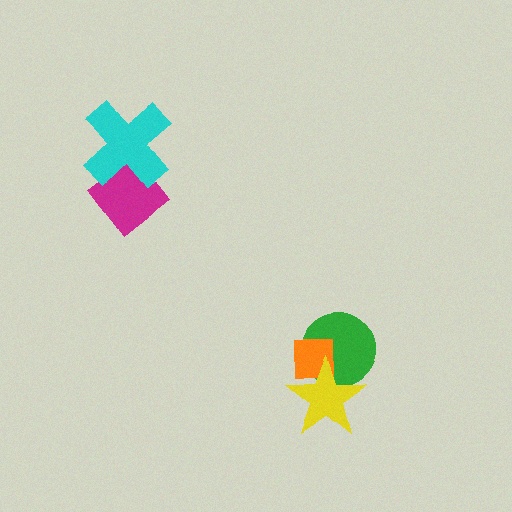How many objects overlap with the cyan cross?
1 object overlaps with the cyan cross.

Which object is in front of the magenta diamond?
The cyan cross is in front of the magenta diamond.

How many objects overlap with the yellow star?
2 objects overlap with the yellow star.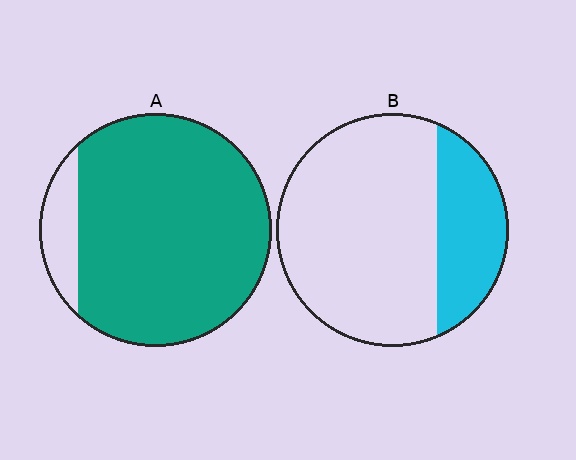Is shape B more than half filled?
No.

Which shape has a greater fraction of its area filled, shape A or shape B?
Shape A.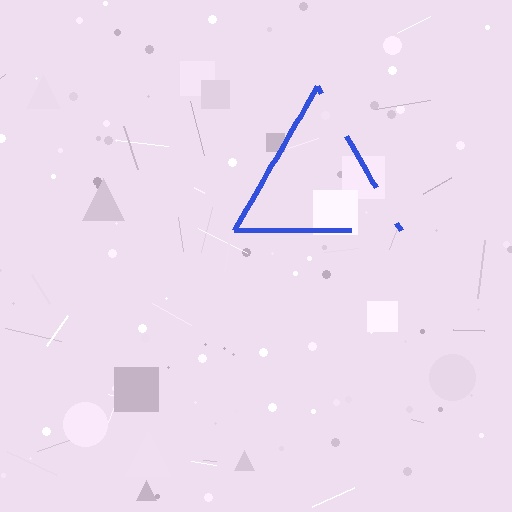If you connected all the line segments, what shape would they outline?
They would outline a triangle.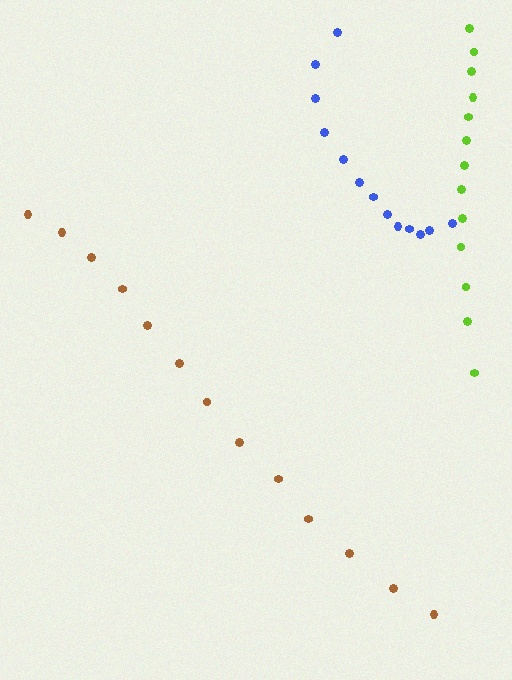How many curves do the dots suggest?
There are 3 distinct paths.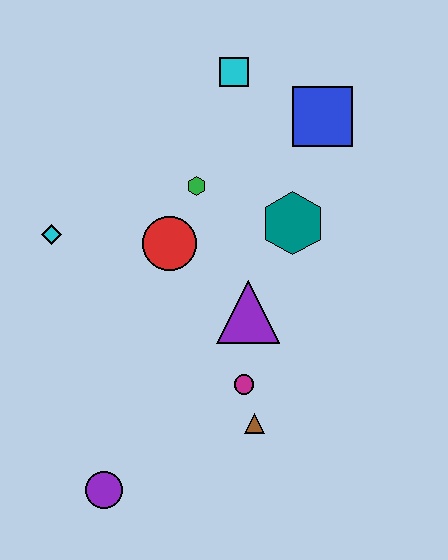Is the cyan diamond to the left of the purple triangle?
Yes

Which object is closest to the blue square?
The cyan square is closest to the blue square.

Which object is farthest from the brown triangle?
The cyan square is farthest from the brown triangle.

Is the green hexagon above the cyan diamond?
Yes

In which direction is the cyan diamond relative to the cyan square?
The cyan diamond is to the left of the cyan square.